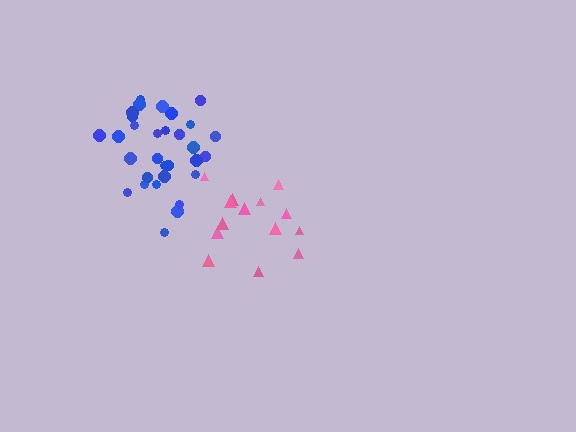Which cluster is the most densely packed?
Blue.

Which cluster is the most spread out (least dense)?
Pink.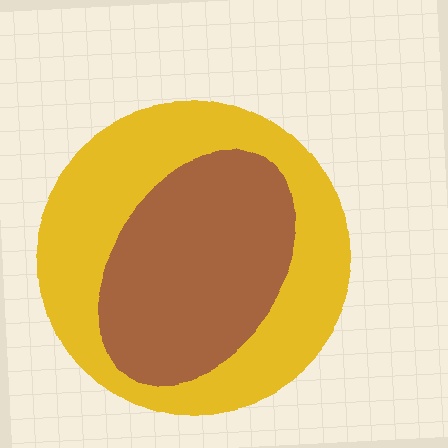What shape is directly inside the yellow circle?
The brown ellipse.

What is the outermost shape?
The yellow circle.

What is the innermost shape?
The brown ellipse.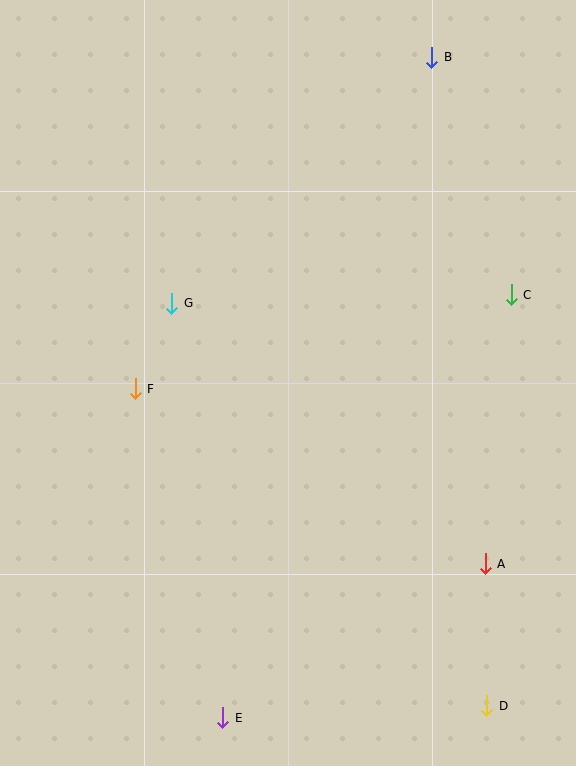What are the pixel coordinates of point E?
Point E is at (223, 718).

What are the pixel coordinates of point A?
Point A is at (485, 564).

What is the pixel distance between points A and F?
The distance between A and F is 391 pixels.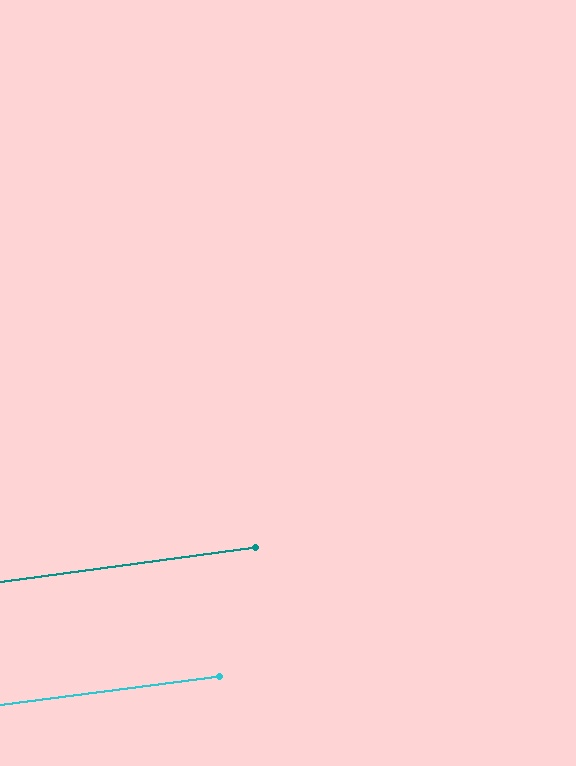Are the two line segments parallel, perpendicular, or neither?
Parallel — their directions differ by only 0.3°.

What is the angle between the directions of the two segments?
Approximately 0 degrees.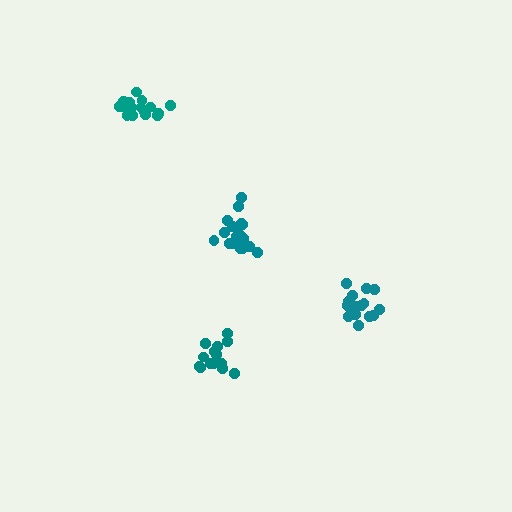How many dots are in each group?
Group 1: 16 dots, Group 2: 17 dots, Group 3: 15 dots, Group 4: 19 dots (67 total).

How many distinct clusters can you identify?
There are 4 distinct clusters.